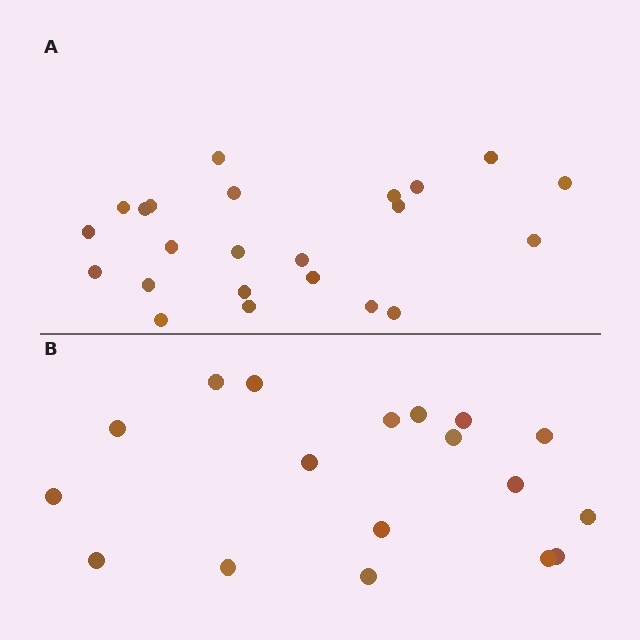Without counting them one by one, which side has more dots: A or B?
Region A (the top region) has more dots.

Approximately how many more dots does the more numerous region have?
Region A has about 5 more dots than region B.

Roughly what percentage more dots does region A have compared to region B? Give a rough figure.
About 30% more.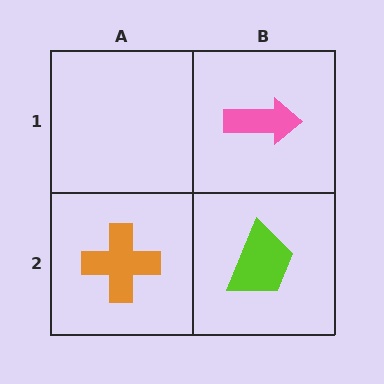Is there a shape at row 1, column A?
No, that cell is empty.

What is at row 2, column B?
A lime trapezoid.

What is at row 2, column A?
An orange cross.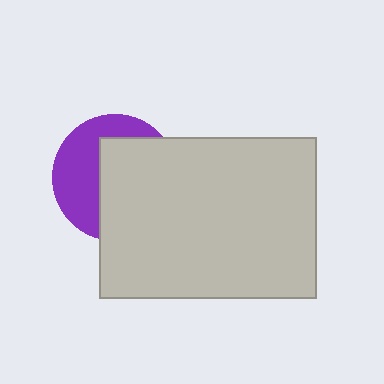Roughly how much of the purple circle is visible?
A small part of it is visible (roughly 44%).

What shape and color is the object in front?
The object in front is a light gray rectangle.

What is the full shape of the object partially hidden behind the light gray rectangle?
The partially hidden object is a purple circle.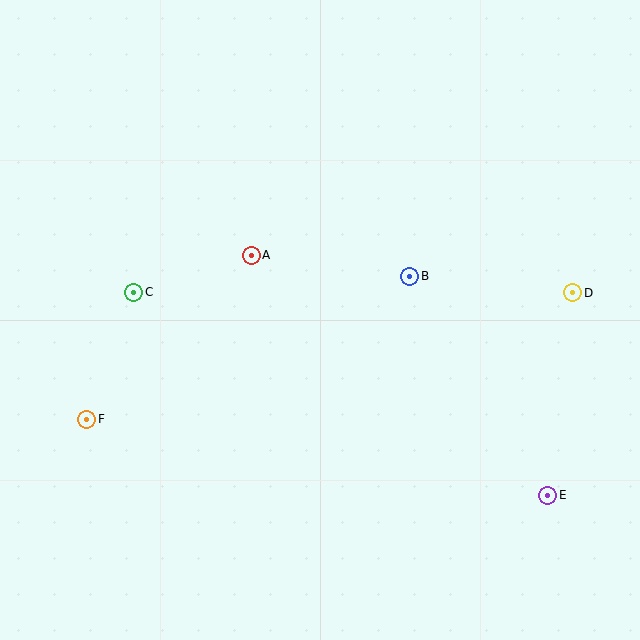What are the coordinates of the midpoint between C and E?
The midpoint between C and E is at (341, 394).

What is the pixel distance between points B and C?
The distance between B and C is 276 pixels.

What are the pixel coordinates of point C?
Point C is at (134, 292).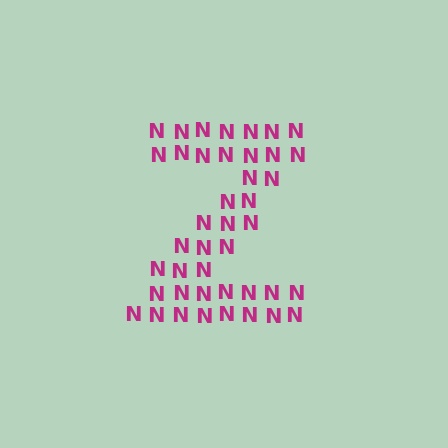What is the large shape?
The large shape is the letter Z.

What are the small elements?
The small elements are letter N's.